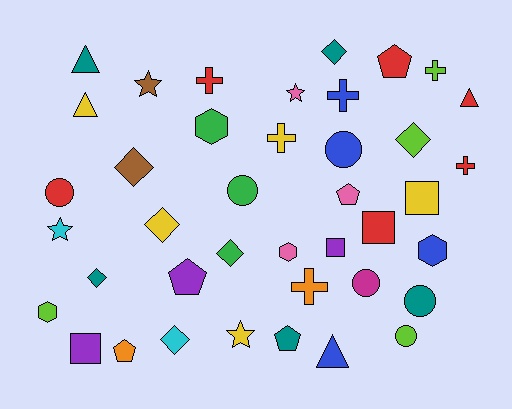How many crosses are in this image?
There are 6 crosses.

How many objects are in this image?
There are 40 objects.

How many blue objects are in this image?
There are 4 blue objects.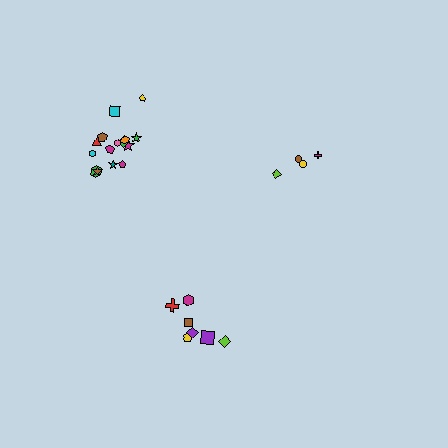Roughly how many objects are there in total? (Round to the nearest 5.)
Roughly 25 objects in total.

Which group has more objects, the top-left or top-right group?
The top-left group.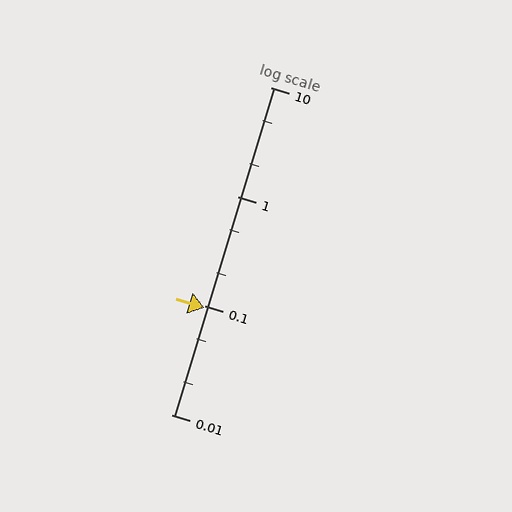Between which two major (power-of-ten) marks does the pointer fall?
The pointer is between 0.01 and 0.1.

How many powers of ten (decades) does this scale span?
The scale spans 3 decades, from 0.01 to 10.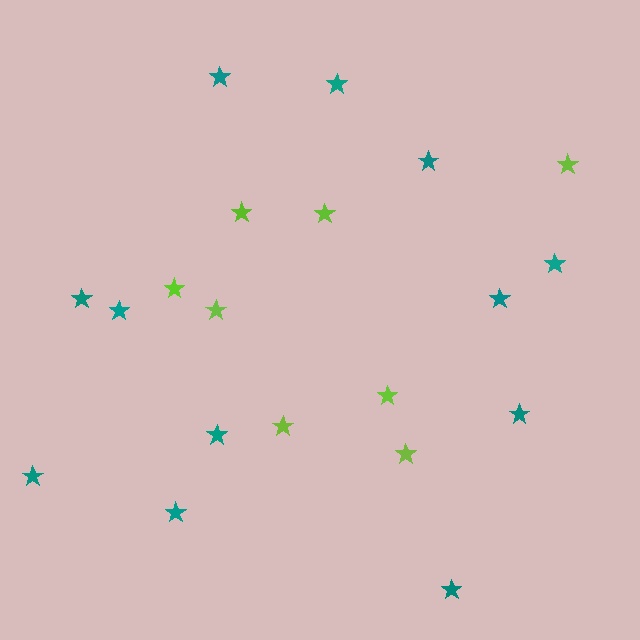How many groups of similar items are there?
There are 2 groups: one group of teal stars (12) and one group of lime stars (8).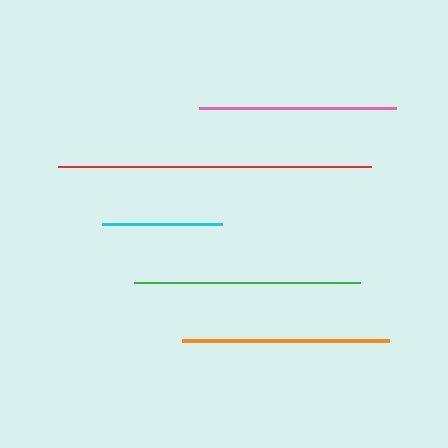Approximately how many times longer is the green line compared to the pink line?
The green line is approximately 1.1 times the length of the pink line.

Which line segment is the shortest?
The cyan line is the shortest at approximately 120 pixels.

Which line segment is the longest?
The red line is the longest at approximately 314 pixels.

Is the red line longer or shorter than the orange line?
The red line is longer than the orange line.